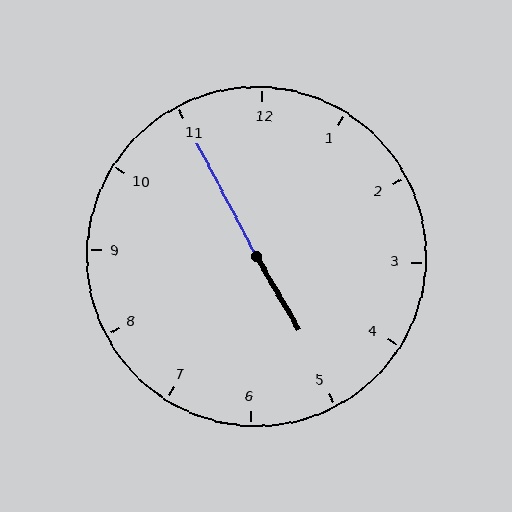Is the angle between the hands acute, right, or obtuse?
It is obtuse.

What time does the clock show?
4:55.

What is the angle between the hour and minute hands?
Approximately 178 degrees.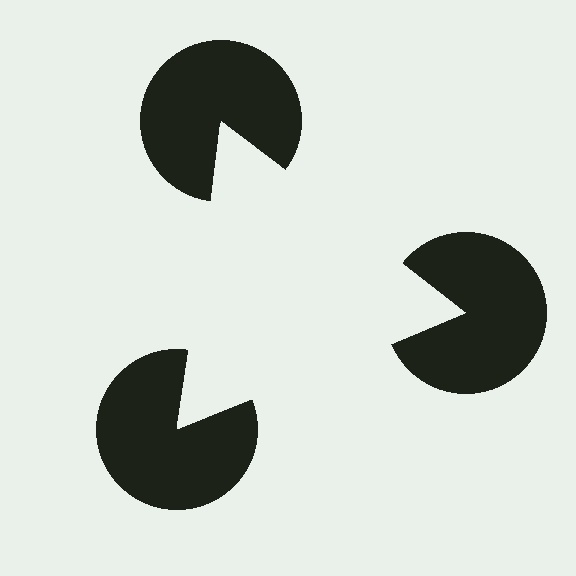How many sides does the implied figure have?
3 sides.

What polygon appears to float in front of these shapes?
An illusory triangle — its edges are inferred from the aligned wedge cuts in the pac-man discs, not physically drawn.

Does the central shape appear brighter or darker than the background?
It typically appears slightly brighter than the background, even though no actual brightness change is drawn.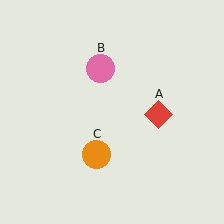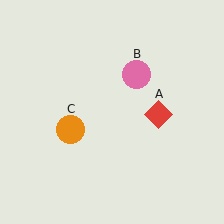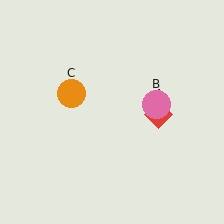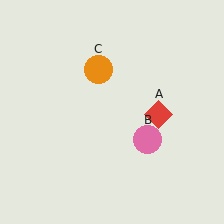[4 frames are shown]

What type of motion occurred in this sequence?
The pink circle (object B), orange circle (object C) rotated clockwise around the center of the scene.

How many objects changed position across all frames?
2 objects changed position: pink circle (object B), orange circle (object C).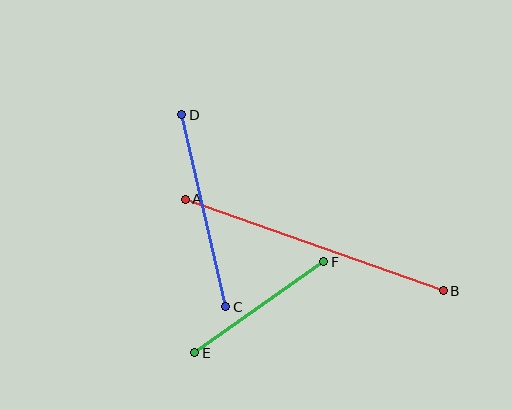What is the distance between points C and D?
The distance is approximately 197 pixels.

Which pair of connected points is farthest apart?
Points A and B are farthest apart.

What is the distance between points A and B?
The distance is approximately 274 pixels.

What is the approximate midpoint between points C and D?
The midpoint is at approximately (204, 211) pixels.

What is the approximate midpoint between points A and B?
The midpoint is at approximately (314, 245) pixels.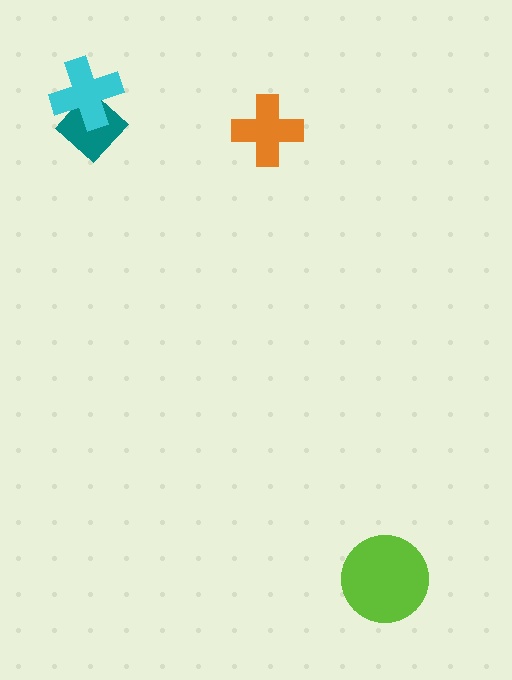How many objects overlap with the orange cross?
0 objects overlap with the orange cross.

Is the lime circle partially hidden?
No, no other shape covers it.